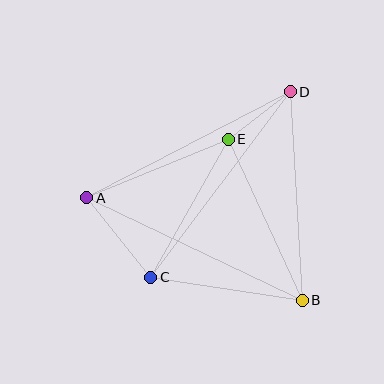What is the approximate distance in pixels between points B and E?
The distance between B and E is approximately 177 pixels.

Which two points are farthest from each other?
Points A and B are farthest from each other.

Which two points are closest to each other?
Points D and E are closest to each other.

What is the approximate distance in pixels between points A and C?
The distance between A and C is approximately 102 pixels.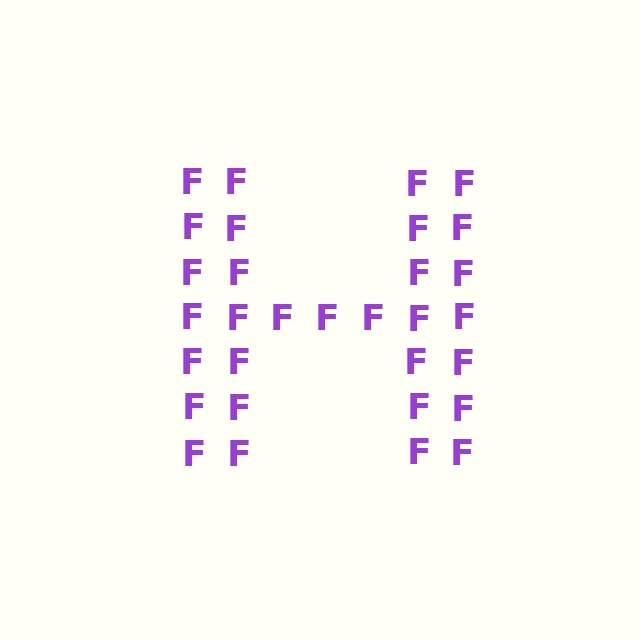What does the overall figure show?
The overall figure shows the letter H.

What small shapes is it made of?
It is made of small letter F's.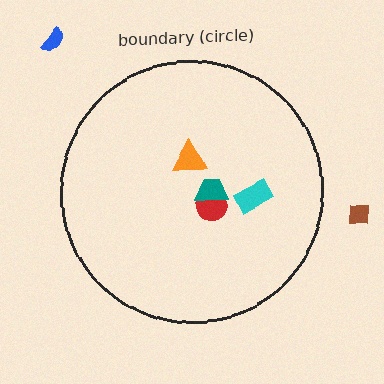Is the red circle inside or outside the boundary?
Inside.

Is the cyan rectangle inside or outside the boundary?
Inside.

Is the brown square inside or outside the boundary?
Outside.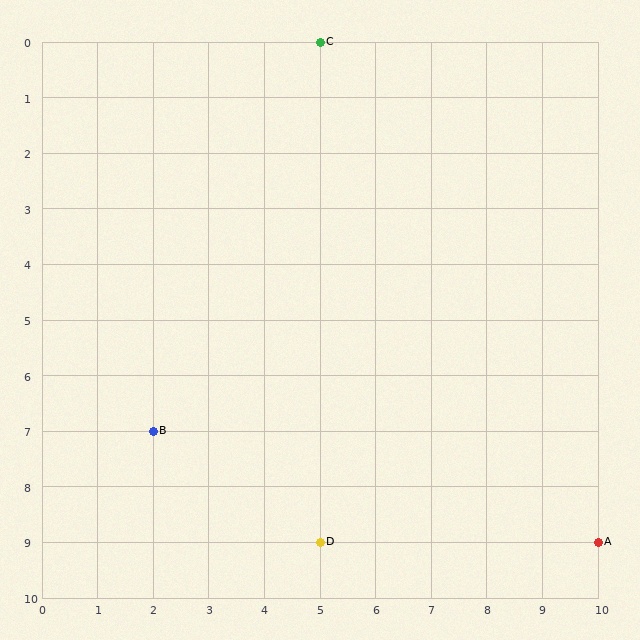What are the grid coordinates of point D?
Point D is at grid coordinates (5, 9).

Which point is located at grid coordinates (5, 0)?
Point C is at (5, 0).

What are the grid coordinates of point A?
Point A is at grid coordinates (10, 9).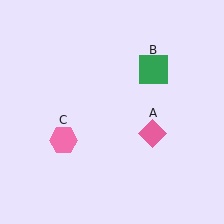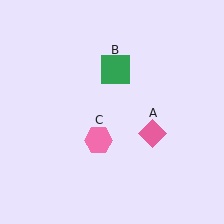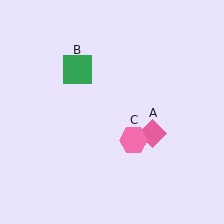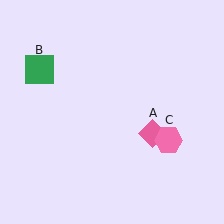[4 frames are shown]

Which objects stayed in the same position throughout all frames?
Pink diamond (object A) remained stationary.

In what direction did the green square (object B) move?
The green square (object B) moved left.